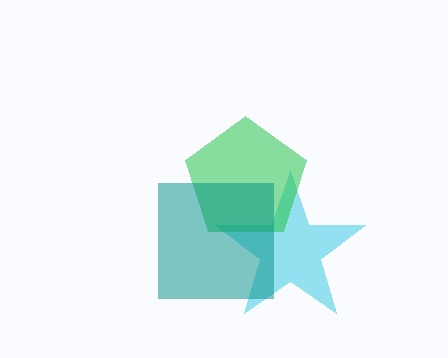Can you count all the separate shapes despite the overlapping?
Yes, there are 3 separate shapes.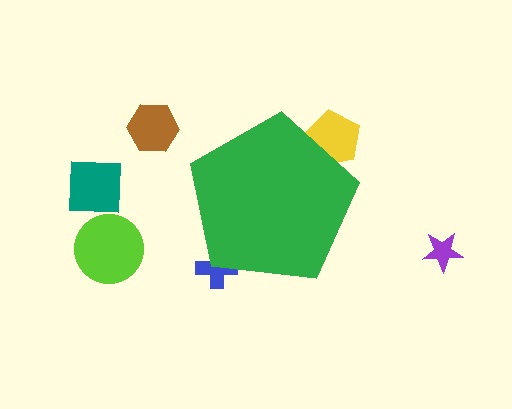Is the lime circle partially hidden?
No, the lime circle is fully visible.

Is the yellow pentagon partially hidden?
Yes, the yellow pentagon is partially hidden behind the green pentagon.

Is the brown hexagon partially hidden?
No, the brown hexagon is fully visible.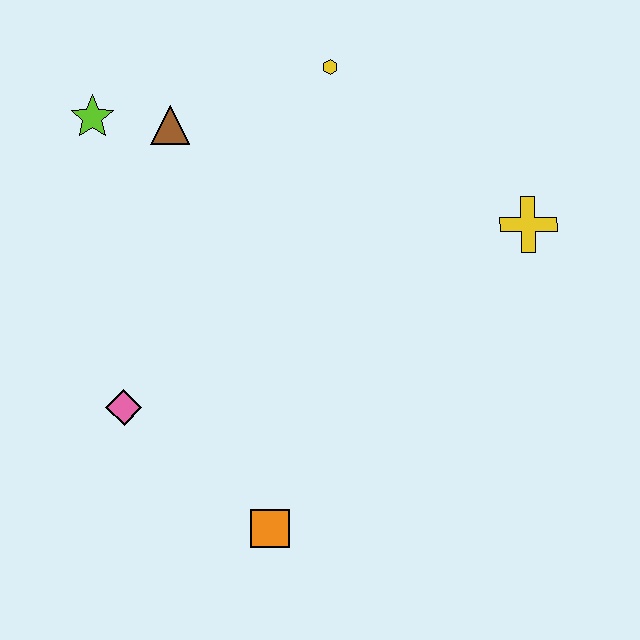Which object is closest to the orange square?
The pink diamond is closest to the orange square.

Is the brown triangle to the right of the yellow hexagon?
No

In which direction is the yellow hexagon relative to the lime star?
The yellow hexagon is to the right of the lime star.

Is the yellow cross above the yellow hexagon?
No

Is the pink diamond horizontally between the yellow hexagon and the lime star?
Yes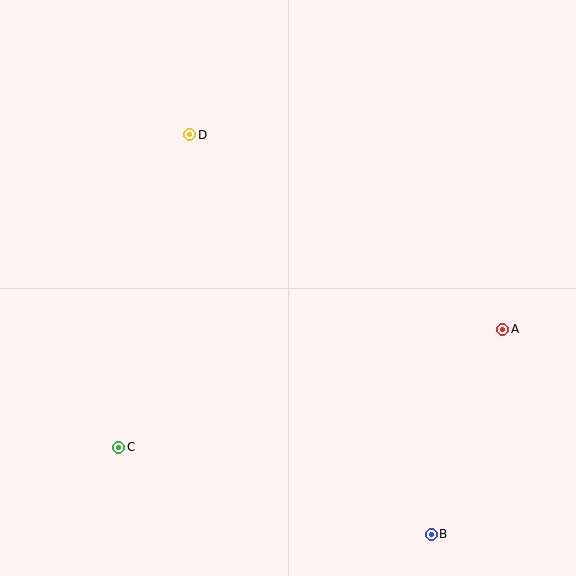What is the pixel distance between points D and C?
The distance between D and C is 320 pixels.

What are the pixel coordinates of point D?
Point D is at (190, 135).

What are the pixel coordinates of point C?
Point C is at (119, 447).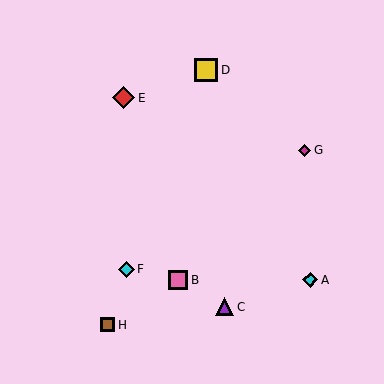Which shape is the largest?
The yellow square (labeled D) is the largest.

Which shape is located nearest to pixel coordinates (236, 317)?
The purple triangle (labeled C) at (225, 307) is nearest to that location.